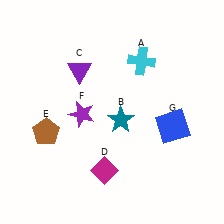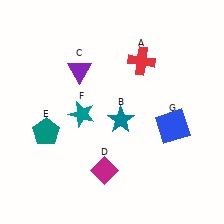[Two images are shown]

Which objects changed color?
A changed from cyan to red. E changed from brown to teal. F changed from purple to teal.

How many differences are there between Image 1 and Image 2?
There are 3 differences between the two images.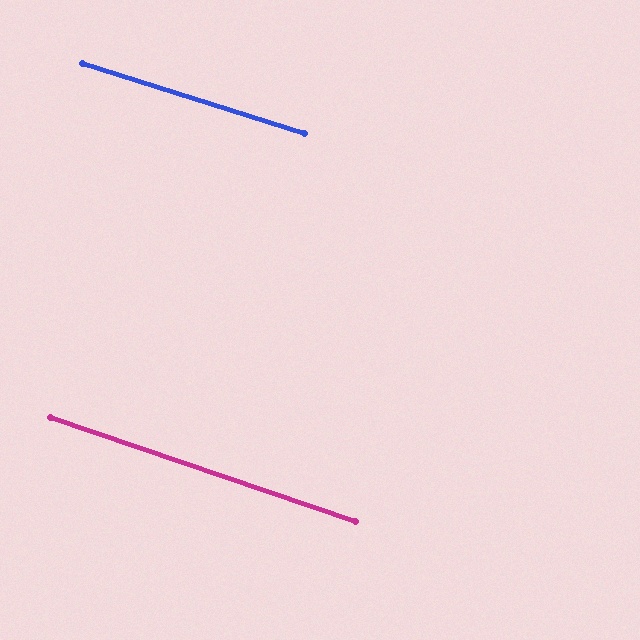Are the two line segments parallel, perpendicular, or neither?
Parallel — their directions differ by only 1.5°.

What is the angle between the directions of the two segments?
Approximately 1 degree.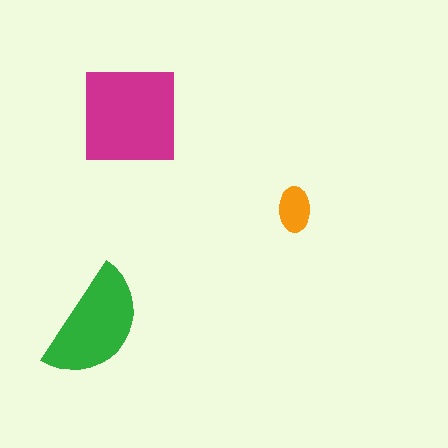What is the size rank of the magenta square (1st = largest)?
1st.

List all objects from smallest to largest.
The orange ellipse, the green semicircle, the magenta square.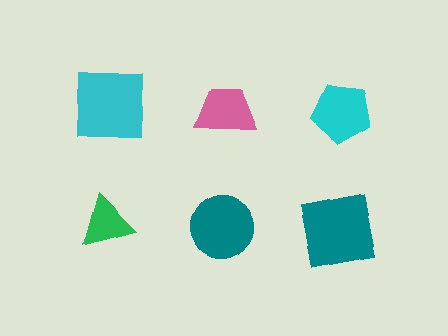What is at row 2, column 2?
A teal circle.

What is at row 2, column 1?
A green triangle.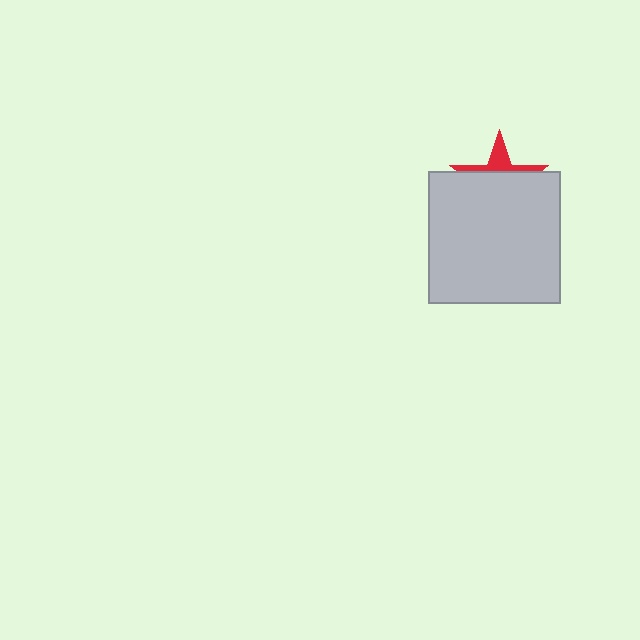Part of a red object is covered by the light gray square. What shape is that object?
It is a star.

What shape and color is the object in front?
The object in front is a light gray square.